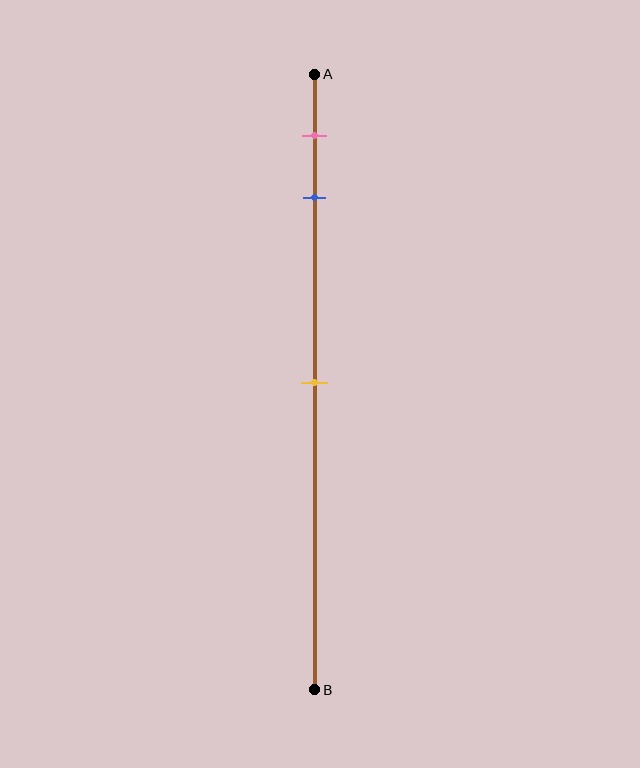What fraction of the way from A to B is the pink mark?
The pink mark is approximately 10% (0.1) of the way from A to B.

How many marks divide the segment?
There are 3 marks dividing the segment.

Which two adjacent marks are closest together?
The pink and blue marks are the closest adjacent pair.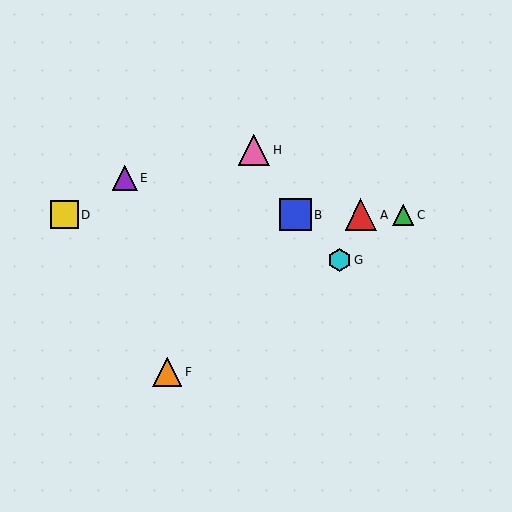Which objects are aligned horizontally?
Objects A, B, C, D are aligned horizontally.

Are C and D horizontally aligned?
Yes, both are at y≈215.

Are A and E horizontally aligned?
No, A is at y≈215 and E is at y≈178.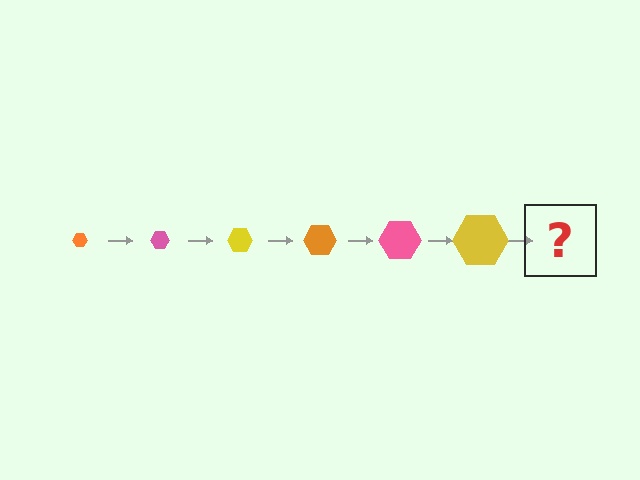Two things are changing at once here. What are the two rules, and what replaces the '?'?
The two rules are that the hexagon grows larger each step and the color cycles through orange, pink, and yellow. The '?' should be an orange hexagon, larger than the previous one.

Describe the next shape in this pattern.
It should be an orange hexagon, larger than the previous one.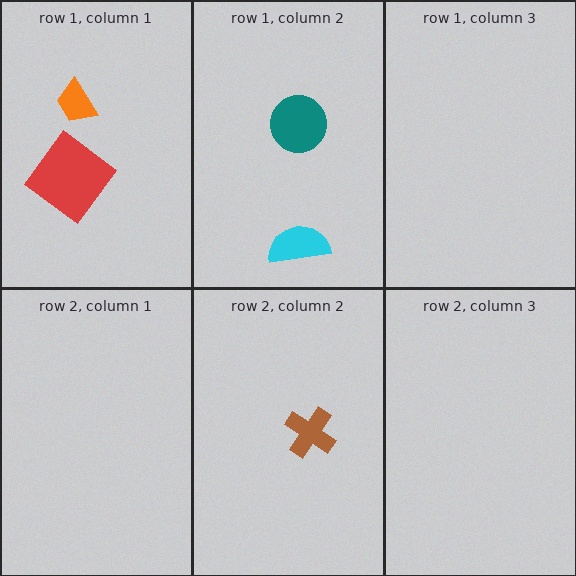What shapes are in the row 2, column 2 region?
The brown cross.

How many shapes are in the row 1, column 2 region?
2.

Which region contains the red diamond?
The row 1, column 1 region.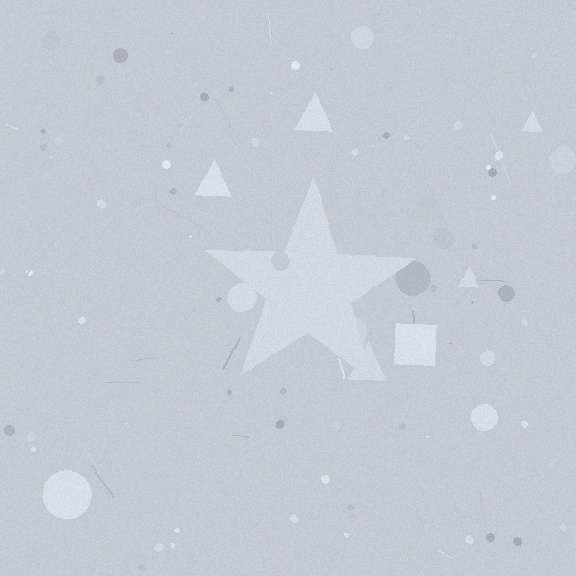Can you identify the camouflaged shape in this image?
The camouflaged shape is a star.